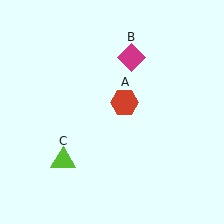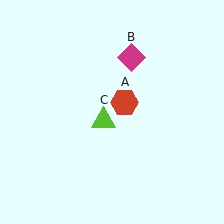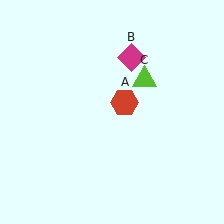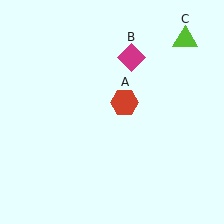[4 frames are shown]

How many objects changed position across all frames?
1 object changed position: lime triangle (object C).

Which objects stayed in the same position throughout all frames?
Red hexagon (object A) and magenta diamond (object B) remained stationary.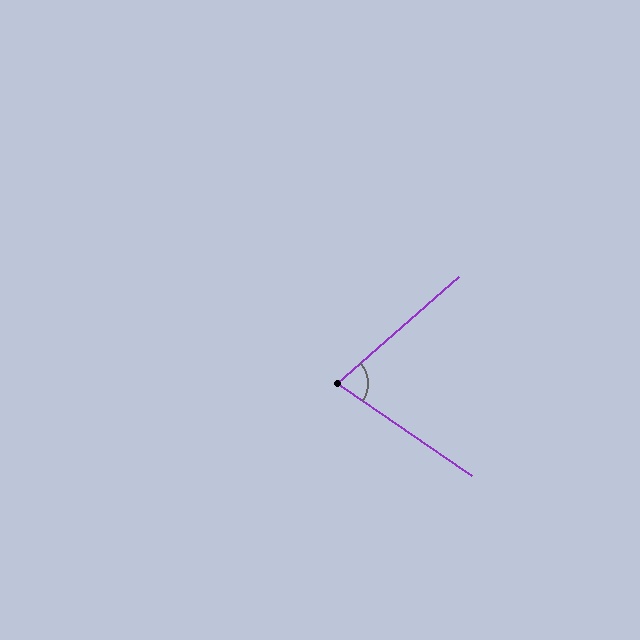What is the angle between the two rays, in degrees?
Approximately 76 degrees.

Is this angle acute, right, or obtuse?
It is acute.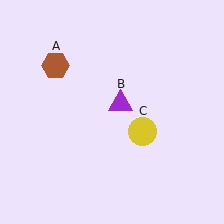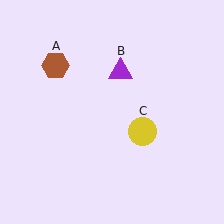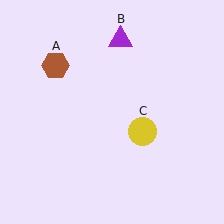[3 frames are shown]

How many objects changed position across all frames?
1 object changed position: purple triangle (object B).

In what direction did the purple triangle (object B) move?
The purple triangle (object B) moved up.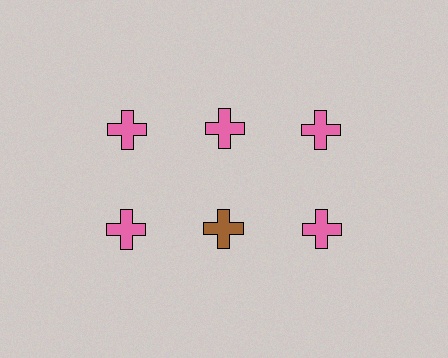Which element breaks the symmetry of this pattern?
The brown cross in the second row, second from left column breaks the symmetry. All other shapes are pink crosses.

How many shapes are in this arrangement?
There are 6 shapes arranged in a grid pattern.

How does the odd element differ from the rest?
It has a different color: brown instead of pink.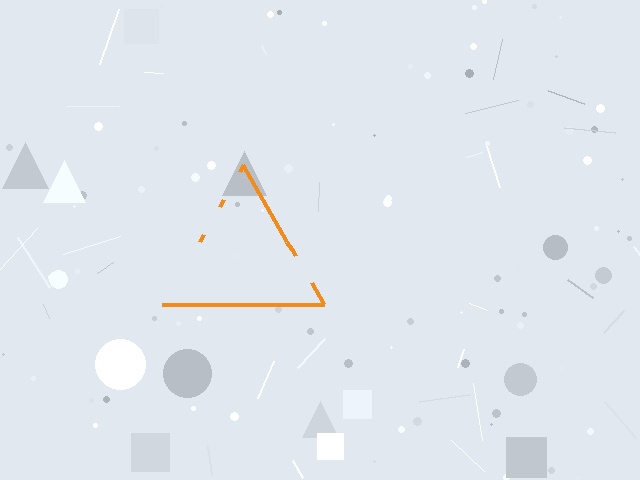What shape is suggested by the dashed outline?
The dashed outline suggests a triangle.